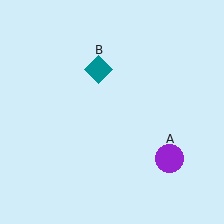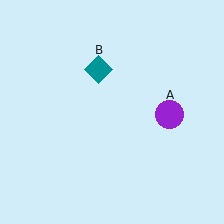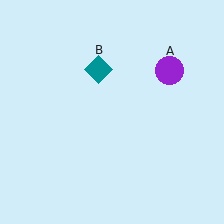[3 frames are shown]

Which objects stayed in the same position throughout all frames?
Teal diamond (object B) remained stationary.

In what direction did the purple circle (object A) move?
The purple circle (object A) moved up.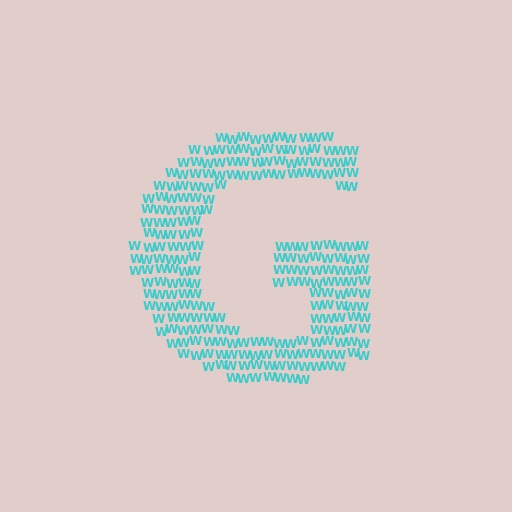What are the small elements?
The small elements are letter W's.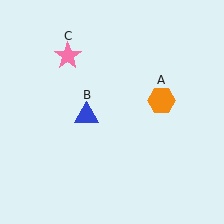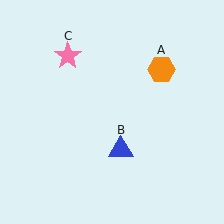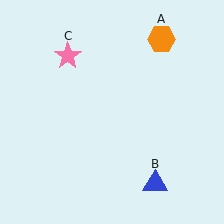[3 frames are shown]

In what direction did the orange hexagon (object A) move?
The orange hexagon (object A) moved up.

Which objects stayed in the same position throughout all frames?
Pink star (object C) remained stationary.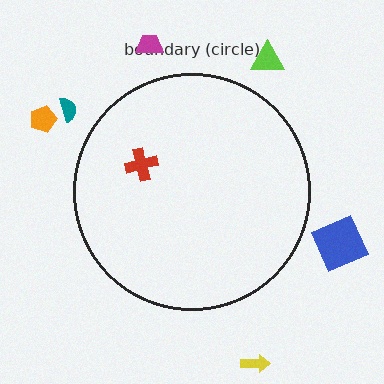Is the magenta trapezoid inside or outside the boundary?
Outside.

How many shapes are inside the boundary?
1 inside, 6 outside.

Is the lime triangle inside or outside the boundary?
Outside.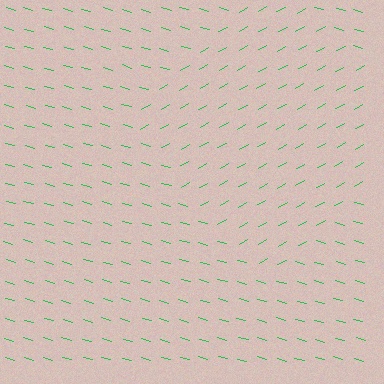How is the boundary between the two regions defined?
The boundary is defined purely by a change in line orientation (approximately 45 degrees difference). All lines are the same color and thickness.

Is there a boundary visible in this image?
Yes, there is a texture boundary formed by a change in line orientation.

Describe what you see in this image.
The image is filled with small green line segments. A diamond region in the image has lines oriented differently from the surrounding lines, creating a visible texture boundary.